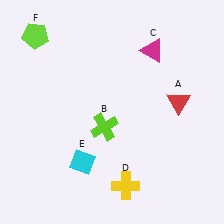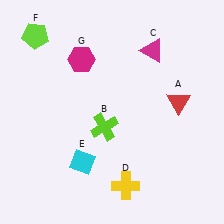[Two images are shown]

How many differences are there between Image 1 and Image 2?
There is 1 difference between the two images.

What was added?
A magenta hexagon (G) was added in Image 2.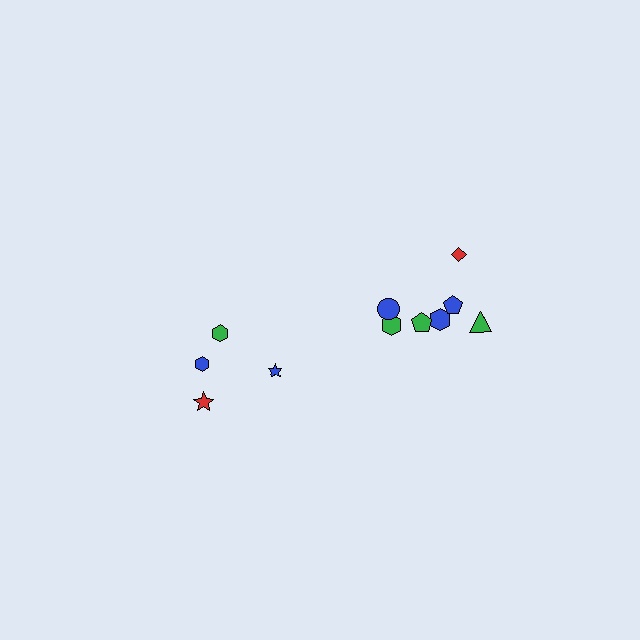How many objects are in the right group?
There are 7 objects.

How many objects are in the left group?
There are 4 objects.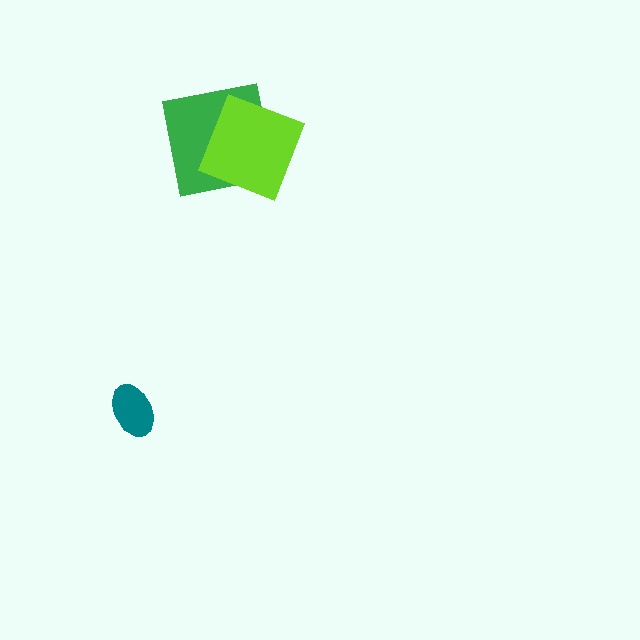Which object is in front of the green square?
The lime square is in front of the green square.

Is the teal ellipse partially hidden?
No, no other shape covers it.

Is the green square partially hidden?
Yes, it is partially covered by another shape.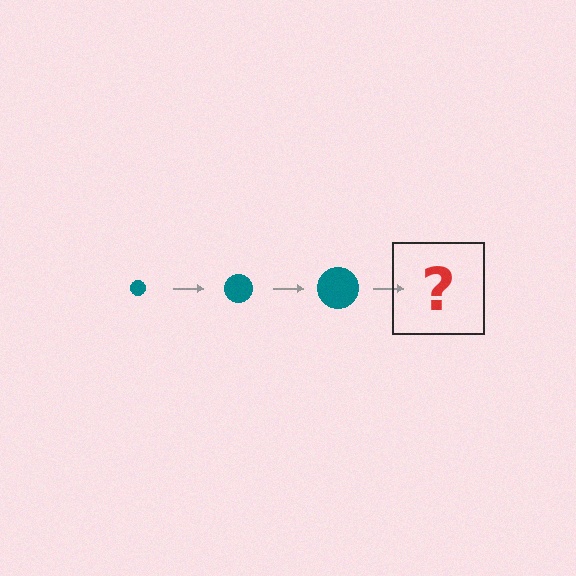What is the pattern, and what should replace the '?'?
The pattern is that the circle gets progressively larger each step. The '?' should be a teal circle, larger than the previous one.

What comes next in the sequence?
The next element should be a teal circle, larger than the previous one.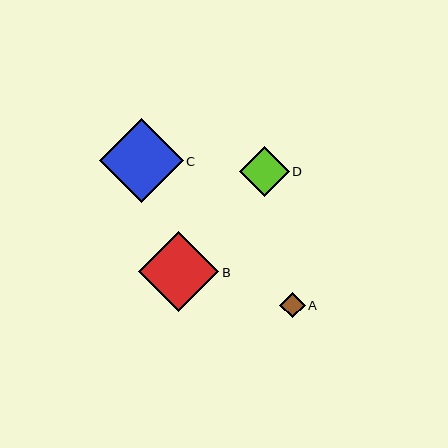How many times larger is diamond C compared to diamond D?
Diamond C is approximately 1.7 times the size of diamond D.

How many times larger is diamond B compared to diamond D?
Diamond B is approximately 1.6 times the size of diamond D.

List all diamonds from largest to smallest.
From largest to smallest: C, B, D, A.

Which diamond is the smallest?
Diamond A is the smallest with a size of approximately 25 pixels.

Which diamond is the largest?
Diamond C is the largest with a size of approximately 84 pixels.